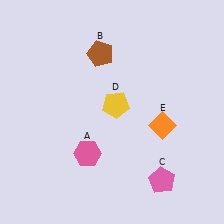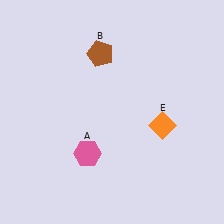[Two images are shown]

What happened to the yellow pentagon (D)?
The yellow pentagon (D) was removed in Image 2. It was in the top-right area of Image 1.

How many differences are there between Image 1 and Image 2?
There are 2 differences between the two images.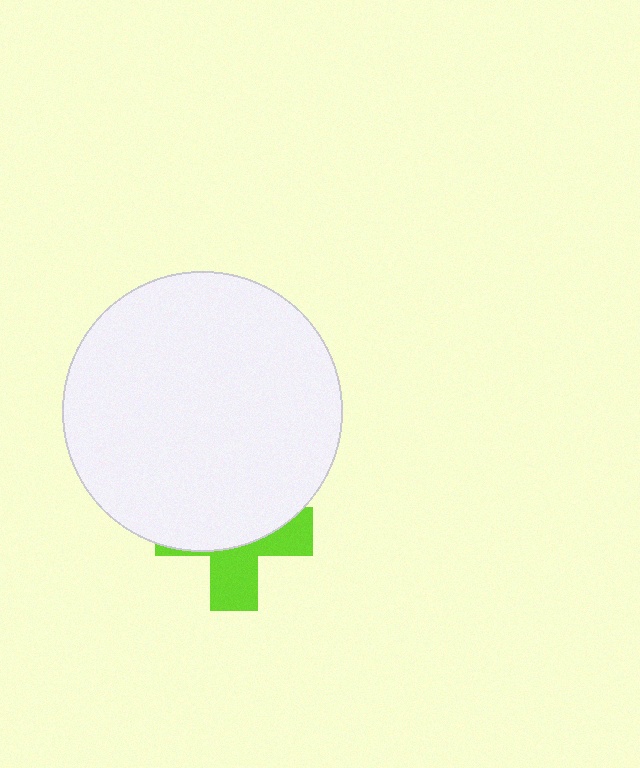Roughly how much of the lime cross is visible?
A small part of it is visible (roughly 40%).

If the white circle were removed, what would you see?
You would see the complete lime cross.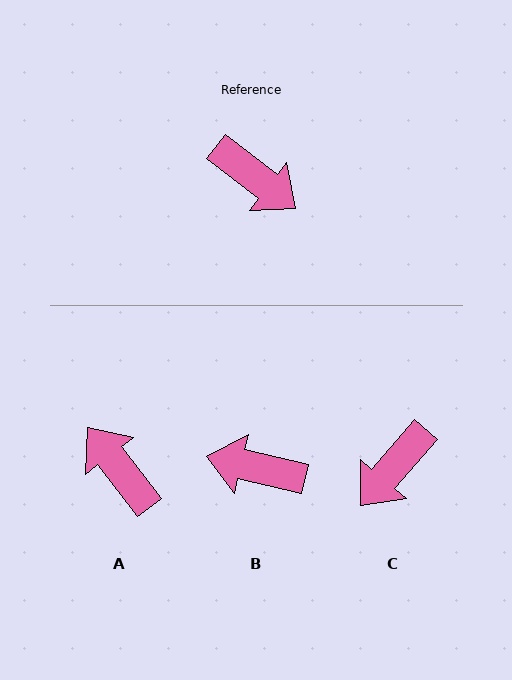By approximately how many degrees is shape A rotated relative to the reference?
Approximately 166 degrees counter-clockwise.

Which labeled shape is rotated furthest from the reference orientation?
A, about 166 degrees away.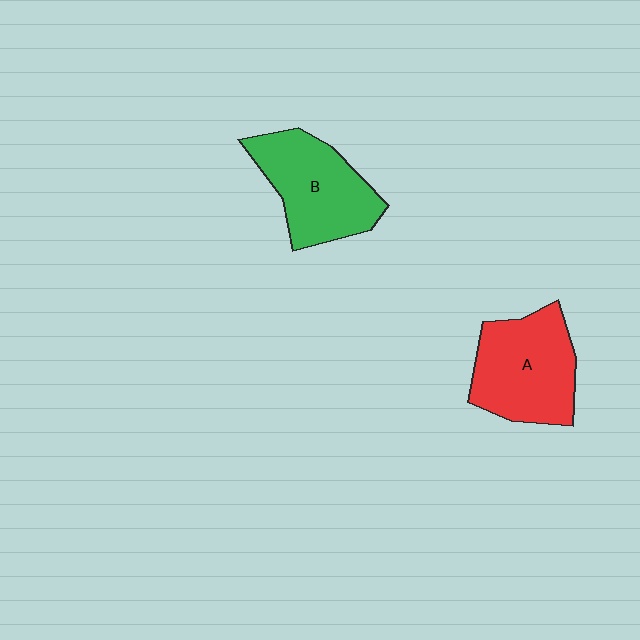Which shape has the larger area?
Shape A (red).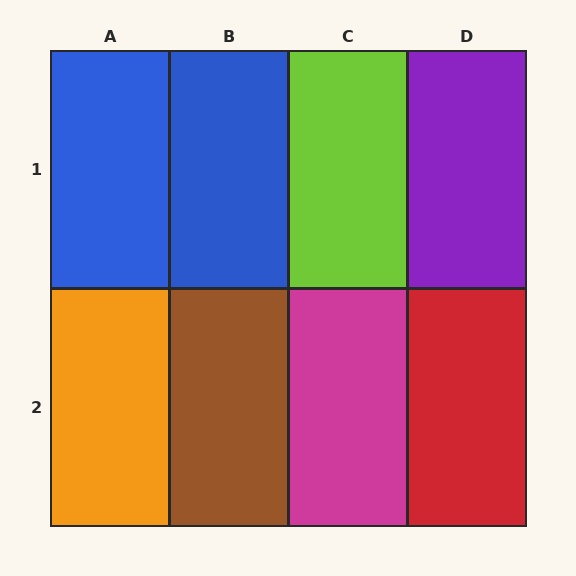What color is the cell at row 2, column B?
Brown.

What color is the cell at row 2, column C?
Magenta.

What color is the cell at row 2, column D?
Red.